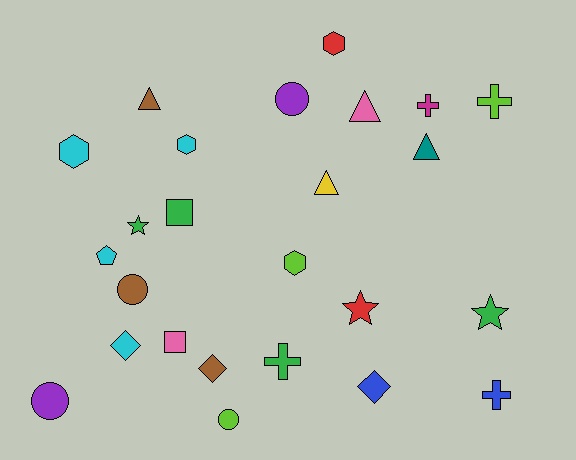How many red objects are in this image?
There are 2 red objects.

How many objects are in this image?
There are 25 objects.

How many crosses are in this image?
There are 4 crosses.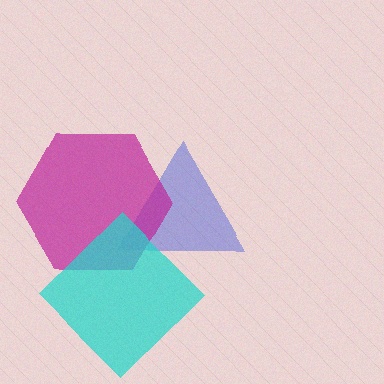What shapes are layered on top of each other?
The layered shapes are: a blue triangle, a magenta hexagon, a cyan diamond.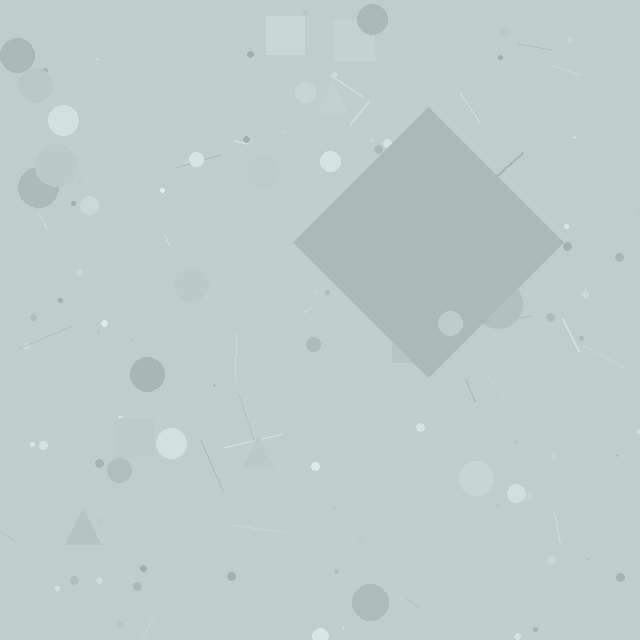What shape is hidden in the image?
A diamond is hidden in the image.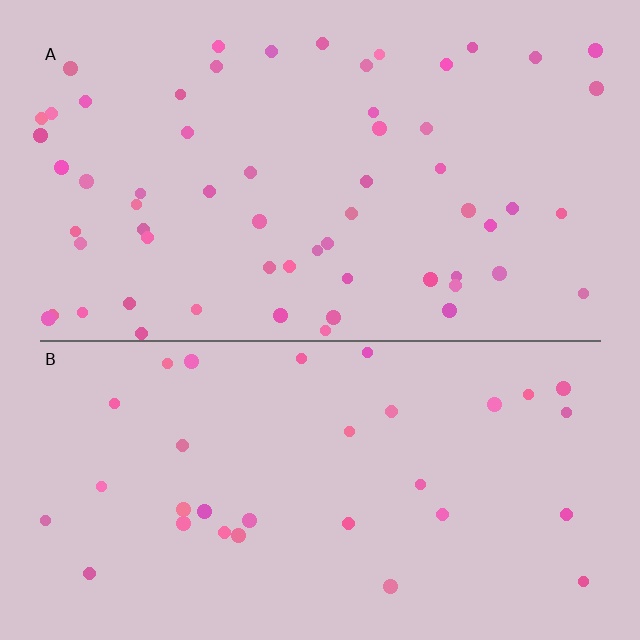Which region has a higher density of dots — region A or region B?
A (the top).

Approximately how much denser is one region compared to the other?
Approximately 1.9× — region A over region B.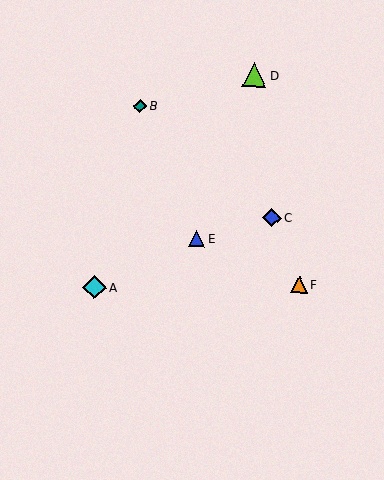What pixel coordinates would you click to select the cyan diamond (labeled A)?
Click at (94, 287) to select the cyan diamond A.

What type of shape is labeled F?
Shape F is an orange triangle.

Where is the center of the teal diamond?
The center of the teal diamond is at (140, 106).